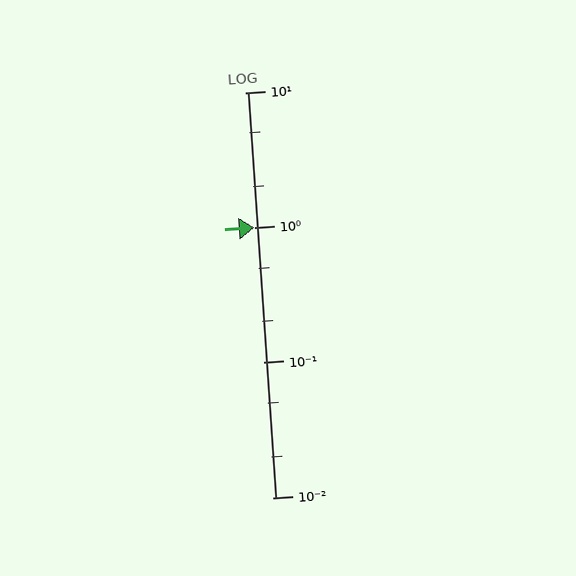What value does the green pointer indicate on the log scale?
The pointer indicates approximately 1.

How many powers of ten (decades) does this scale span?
The scale spans 3 decades, from 0.01 to 10.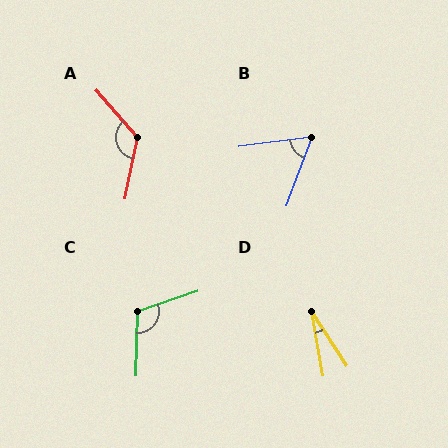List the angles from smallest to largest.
D (23°), B (62°), C (110°), A (127°).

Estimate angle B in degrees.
Approximately 62 degrees.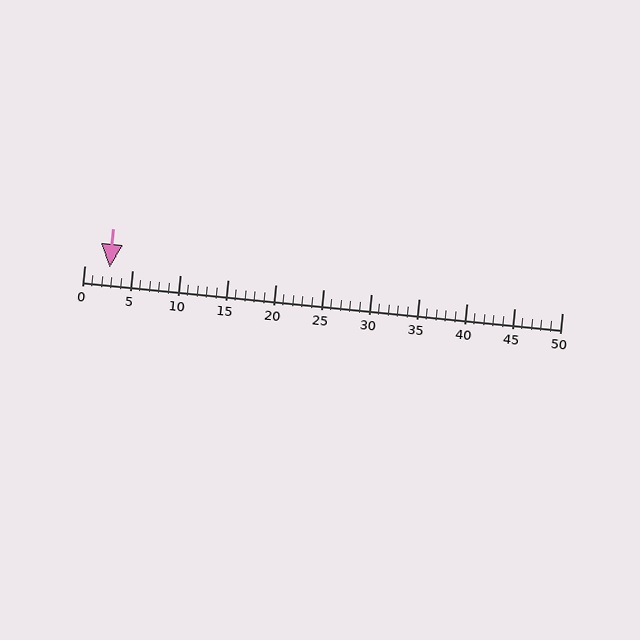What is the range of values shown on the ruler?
The ruler shows values from 0 to 50.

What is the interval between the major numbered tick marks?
The major tick marks are spaced 5 units apart.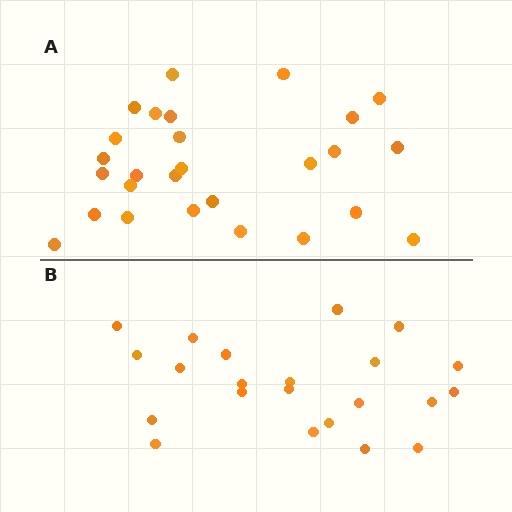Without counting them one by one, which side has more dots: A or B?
Region A (the top region) has more dots.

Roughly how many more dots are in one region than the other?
Region A has about 5 more dots than region B.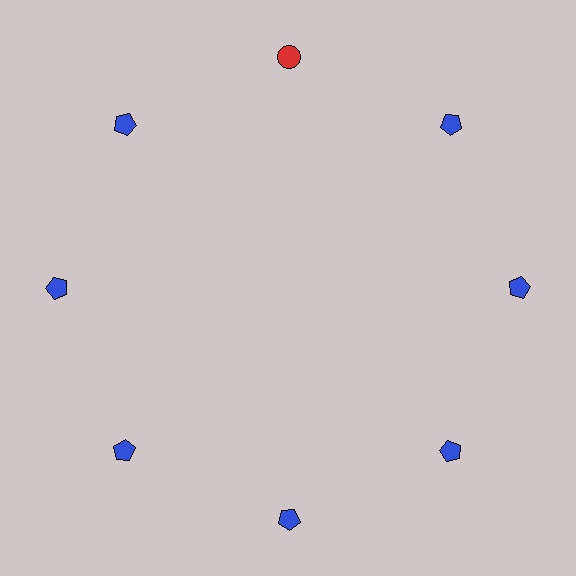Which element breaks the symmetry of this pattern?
The red circle at roughly the 12 o'clock position breaks the symmetry. All other shapes are blue pentagons.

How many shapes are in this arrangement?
There are 8 shapes arranged in a ring pattern.